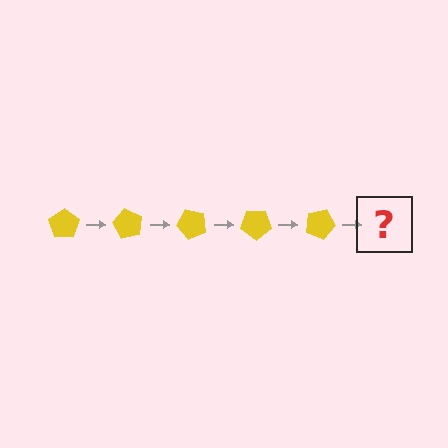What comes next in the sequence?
The next element should be a yellow pentagon rotated 300 degrees.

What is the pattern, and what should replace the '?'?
The pattern is that the pentagon rotates 60 degrees each step. The '?' should be a yellow pentagon rotated 300 degrees.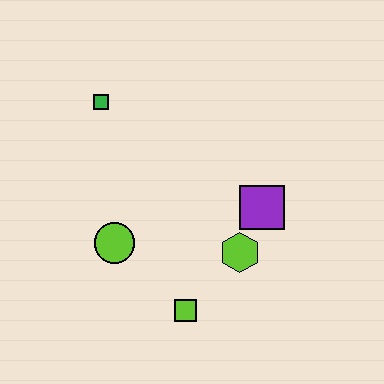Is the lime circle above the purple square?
No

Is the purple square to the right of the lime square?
Yes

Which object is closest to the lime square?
The lime hexagon is closest to the lime square.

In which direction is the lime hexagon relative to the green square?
The lime hexagon is below the green square.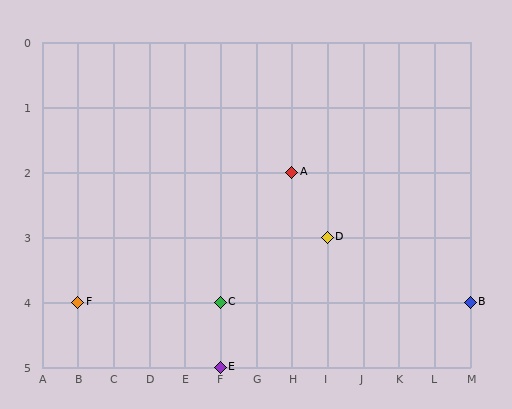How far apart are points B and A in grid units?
Points B and A are 5 columns and 2 rows apart (about 5.4 grid units diagonally).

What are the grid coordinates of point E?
Point E is at grid coordinates (F, 5).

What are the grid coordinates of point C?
Point C is at grid coordinates (F, 4).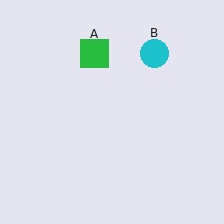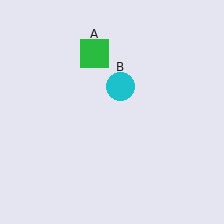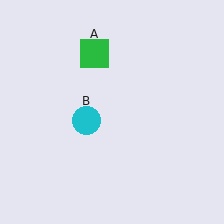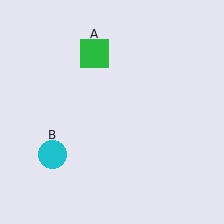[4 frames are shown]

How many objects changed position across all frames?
1 object changed position: cyan circle (object B).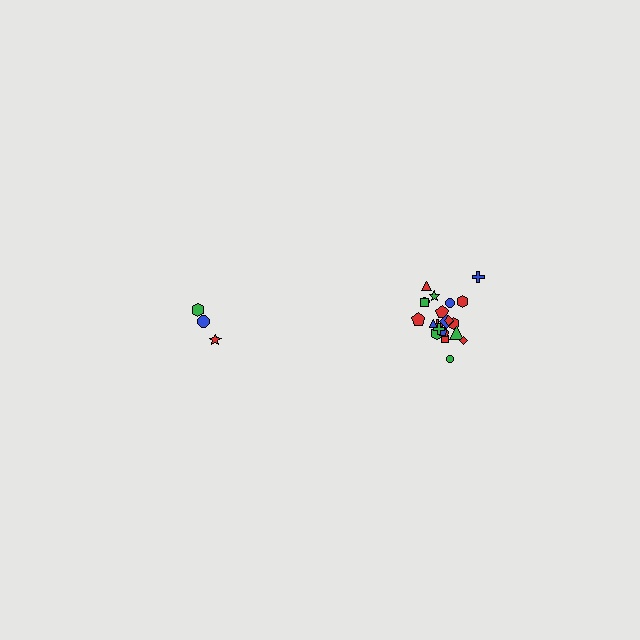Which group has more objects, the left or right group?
The right group.